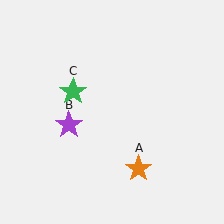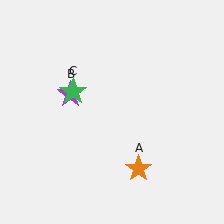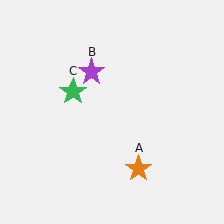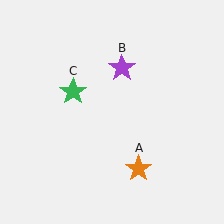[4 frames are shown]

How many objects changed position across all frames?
1 object changed position: purple star (object B).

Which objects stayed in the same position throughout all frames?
Orange star (object A) and green star (object C) remained stationary.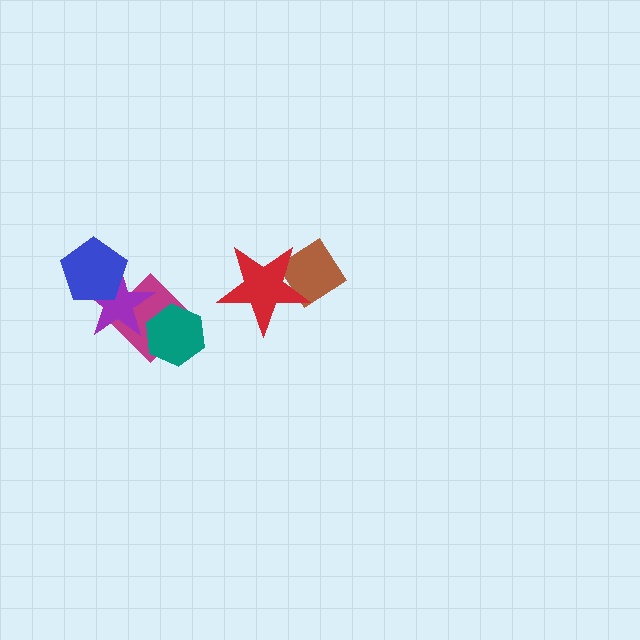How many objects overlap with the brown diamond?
1 object overlaps with the brown diamond.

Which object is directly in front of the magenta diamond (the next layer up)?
The purple star is directly in front of the magenta diamond.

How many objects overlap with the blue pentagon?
1 object overlaps with the blue pentagon.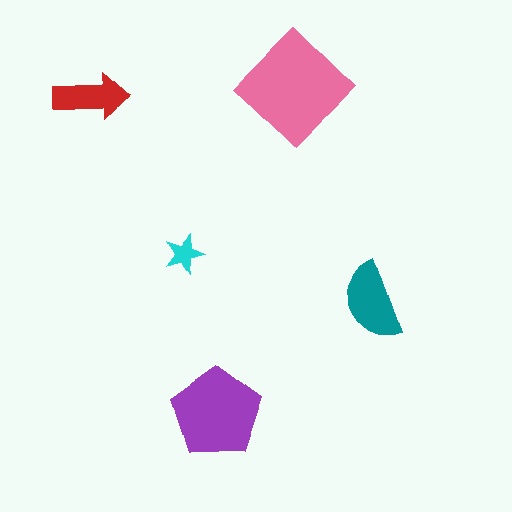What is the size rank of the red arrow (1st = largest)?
4th.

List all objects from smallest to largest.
The cyan star, the red arrow, the teal semicircle, the purple pentagon, the pink diamond.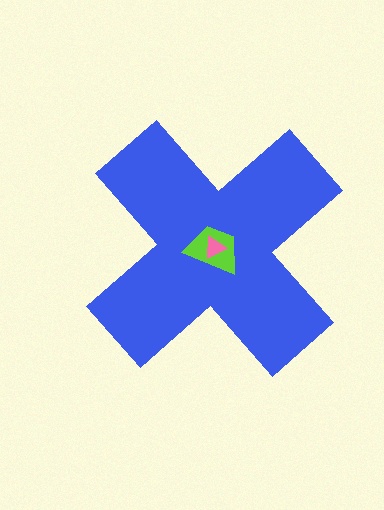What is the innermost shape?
The pink triangle.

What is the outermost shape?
The blue cross.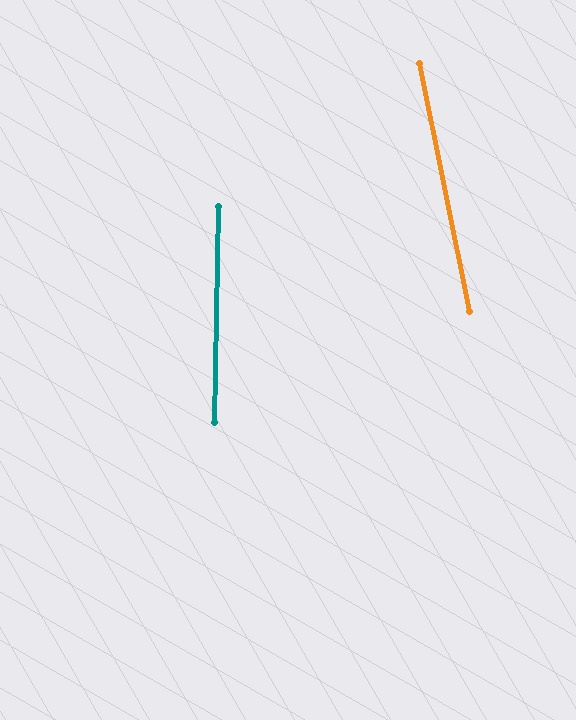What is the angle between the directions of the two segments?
Approximately 13 degrees.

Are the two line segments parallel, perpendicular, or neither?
Neither parallel nor perpendicular — they differ by about 13°.